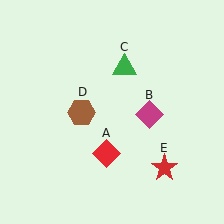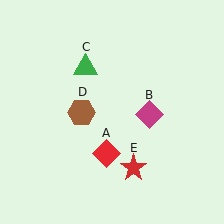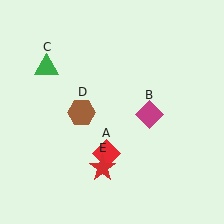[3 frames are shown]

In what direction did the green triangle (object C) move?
The green triangle (object C) moved left.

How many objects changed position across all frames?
2 objects changed position: green triangle (object C), red star (object E).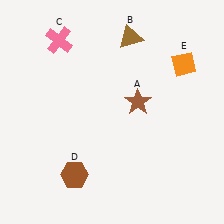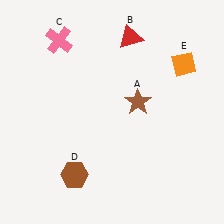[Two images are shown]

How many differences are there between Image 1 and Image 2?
There is 1 difference between the two images.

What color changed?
The triangle (B) changed from brown in Image 1 to red in Image 2.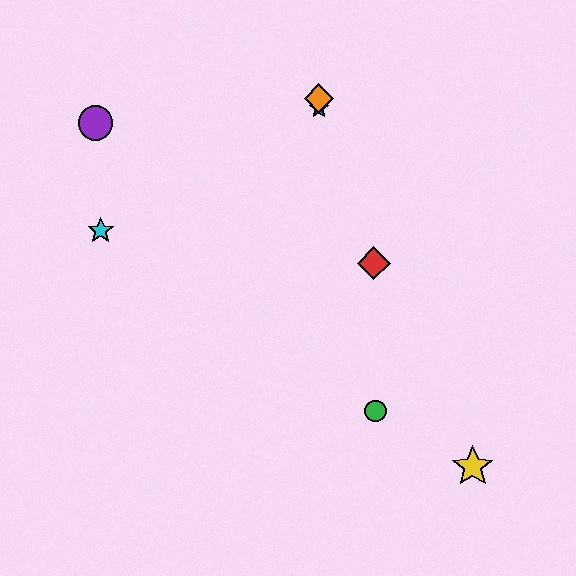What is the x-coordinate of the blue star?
The blue star is at x≈319.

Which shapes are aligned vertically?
The blue star, the orange diamond are aligned vertically.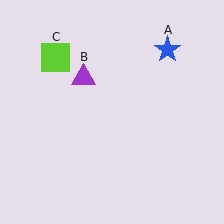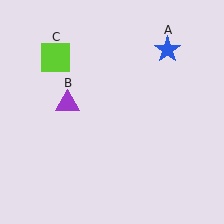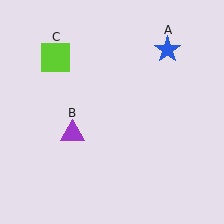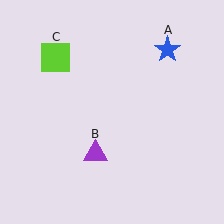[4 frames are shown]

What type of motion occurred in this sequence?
The purple triangle (object B) rotated counterclockwise around the center of the scene.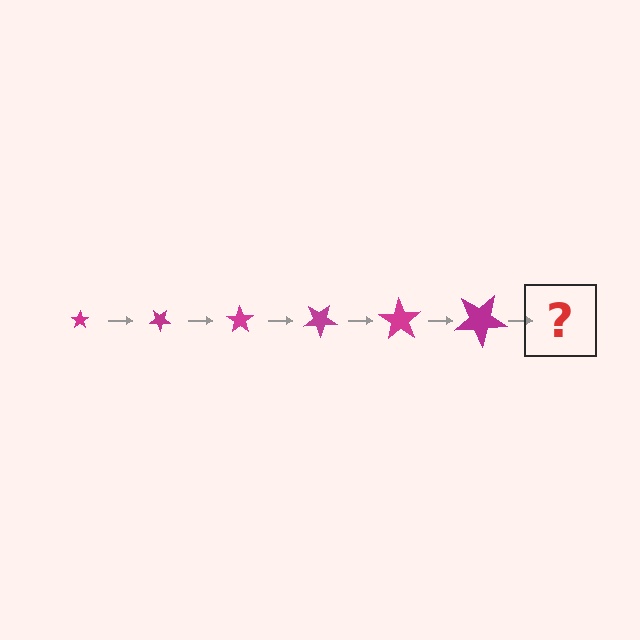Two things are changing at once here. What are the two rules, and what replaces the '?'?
The two rules are that the star grows larger each step and it rotates 35 degrees each step. The '?' should be a star, larger than the previous one and rotated 210 degrees from the start.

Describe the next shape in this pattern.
It should be a star, larger than the previous one and rotated 210 degrees from the start.